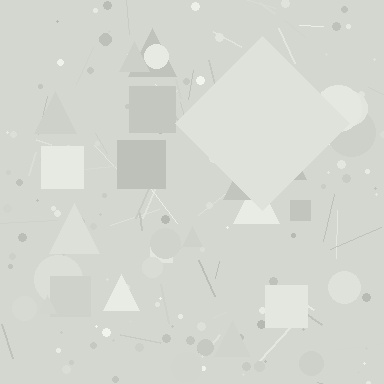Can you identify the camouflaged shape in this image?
The camouflaged shape is a diamond.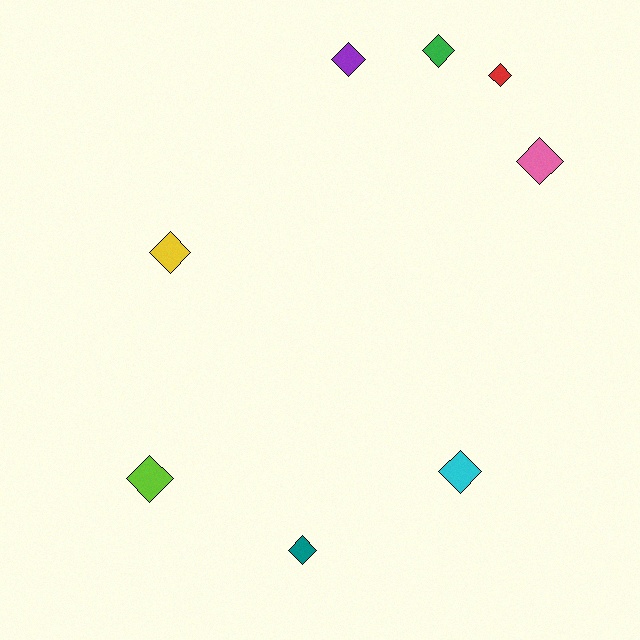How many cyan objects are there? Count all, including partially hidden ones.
There is 1 cyan object.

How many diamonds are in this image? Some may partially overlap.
There are 8 diamonds.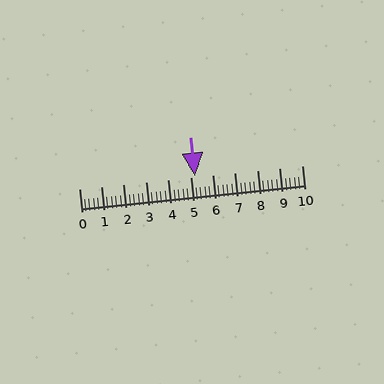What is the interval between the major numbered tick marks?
The major tick marks are spaced 1 units apart.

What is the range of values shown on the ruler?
The ruler shows values from 0 to 10.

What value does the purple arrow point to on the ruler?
The purple arrow points to approximately 5.2.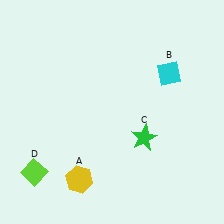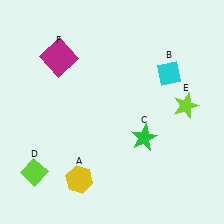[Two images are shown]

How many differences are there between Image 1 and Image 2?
There are 2 differences between the two images.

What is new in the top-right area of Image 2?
A lime star (E) was added in the top-right area of Image 2.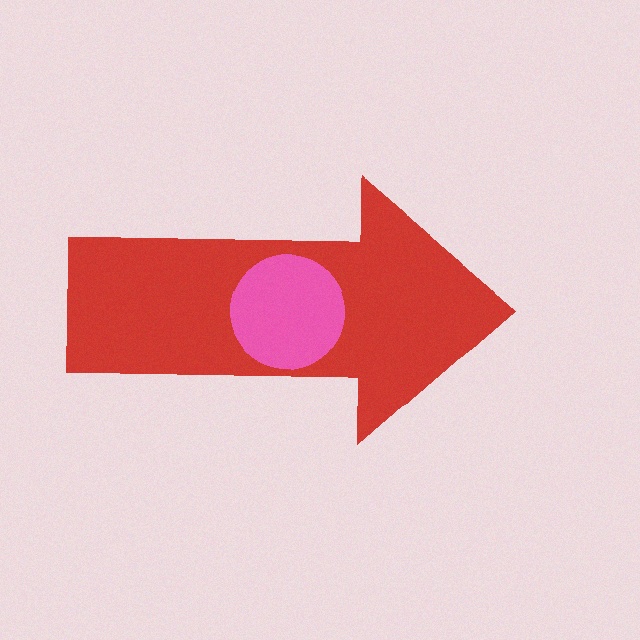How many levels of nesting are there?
2.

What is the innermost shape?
The pink circle.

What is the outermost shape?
The red arrow.